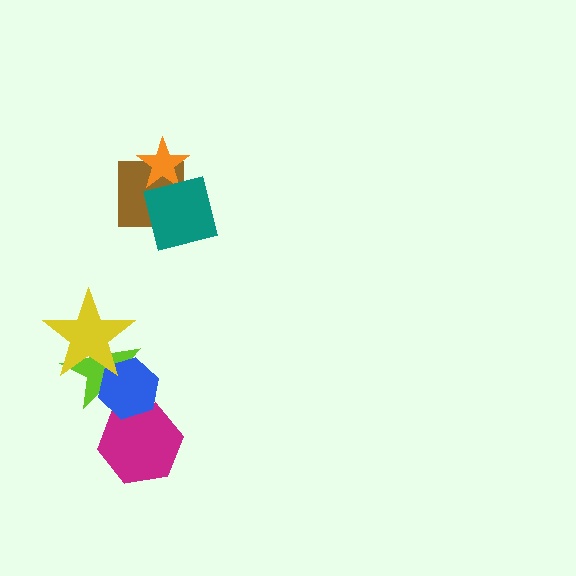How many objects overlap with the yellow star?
2 objects overlap with the yellow star.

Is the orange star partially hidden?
Yes, it is partially covered by another shape.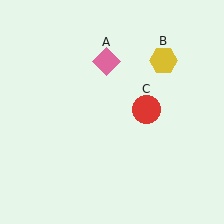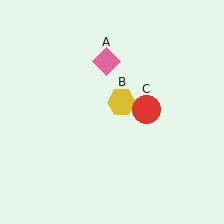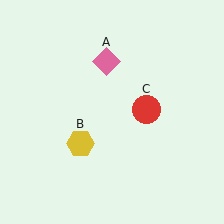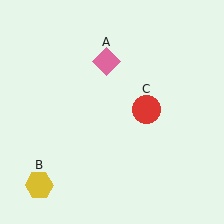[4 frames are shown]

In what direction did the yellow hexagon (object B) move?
The yellow hexagon (object B) moved down and to the left.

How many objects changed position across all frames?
1 object changed position: yellow hexagon (object B).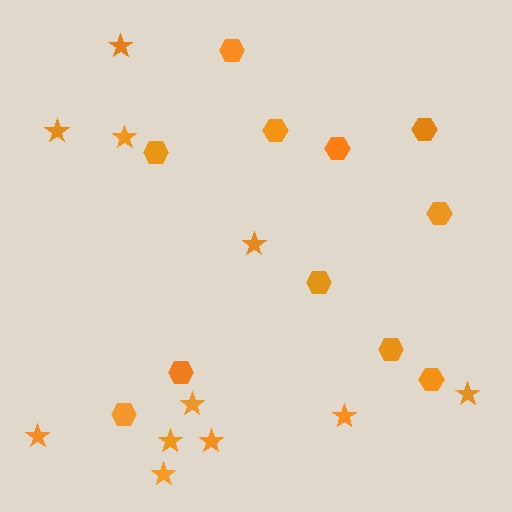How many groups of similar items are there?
There are 2 groups: one group of hexagons (11) and one group of stars (11).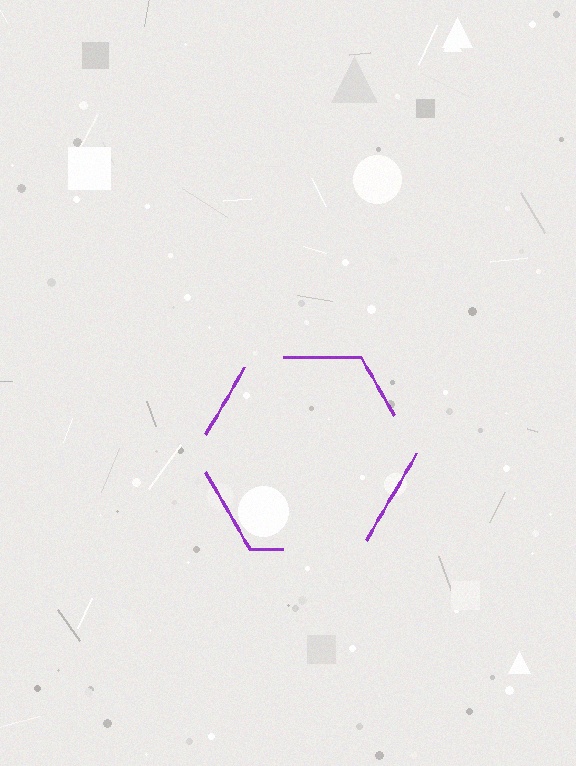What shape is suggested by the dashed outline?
The dashed outline suggests a hexagon.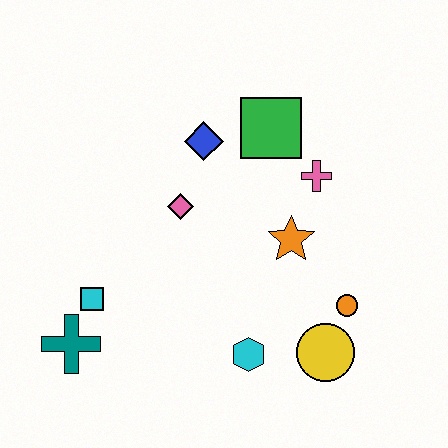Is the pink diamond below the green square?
Yes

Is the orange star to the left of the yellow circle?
Yes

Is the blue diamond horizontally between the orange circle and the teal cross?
Yes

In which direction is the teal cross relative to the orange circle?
The teal cross is to the left of the orange circle.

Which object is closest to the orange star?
The pink cross is closest to the orange star.